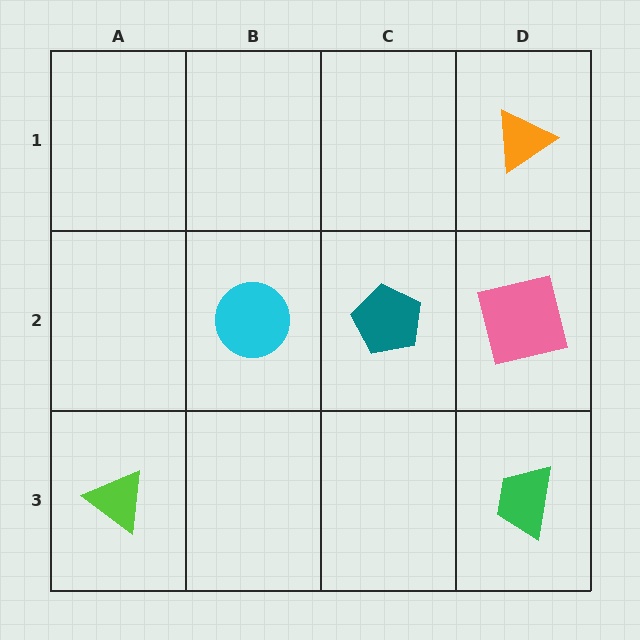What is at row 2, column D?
A pink square.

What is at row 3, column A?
A lime triangle.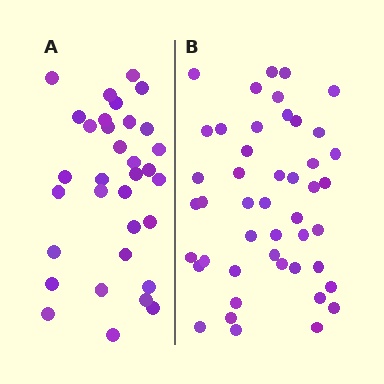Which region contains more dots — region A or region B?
Region B (the right region) has more dots.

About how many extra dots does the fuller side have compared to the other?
Region B has approximately 15 more dots than region A.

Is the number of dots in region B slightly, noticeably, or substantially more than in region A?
Region B has noticeably more, but not dramatically so. The ratio is roughly 1.4 to 1.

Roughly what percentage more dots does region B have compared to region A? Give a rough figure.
About 40% more.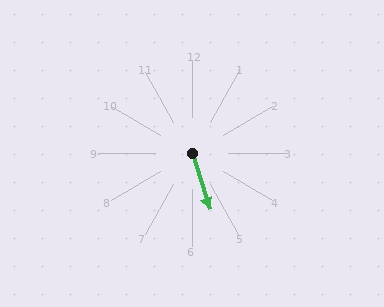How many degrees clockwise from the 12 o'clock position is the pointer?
Approximately 163 degrees.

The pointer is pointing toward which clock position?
Roughly 5 o'clock.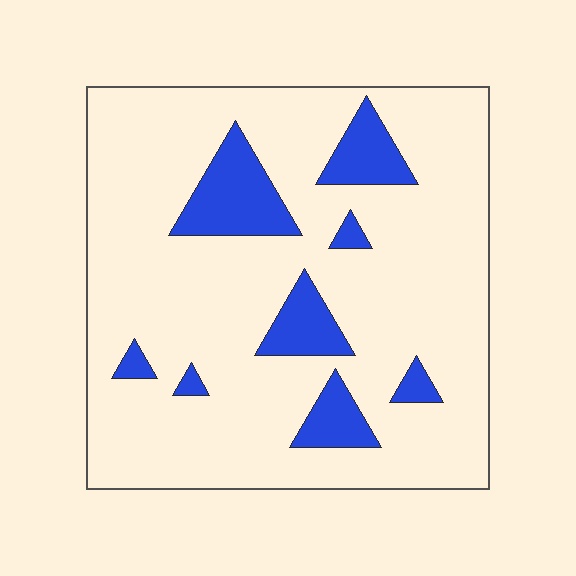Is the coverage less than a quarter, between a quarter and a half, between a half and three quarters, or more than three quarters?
Less than a quarter.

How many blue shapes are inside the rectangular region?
8.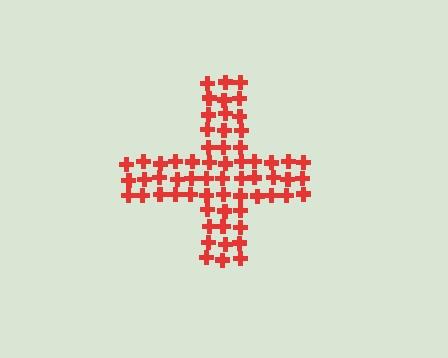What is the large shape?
The large shape is a cross.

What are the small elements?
The small elements are crosses.